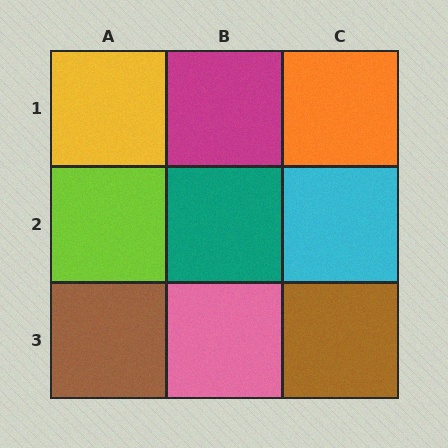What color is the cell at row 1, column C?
Orange.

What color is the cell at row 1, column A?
Yellow.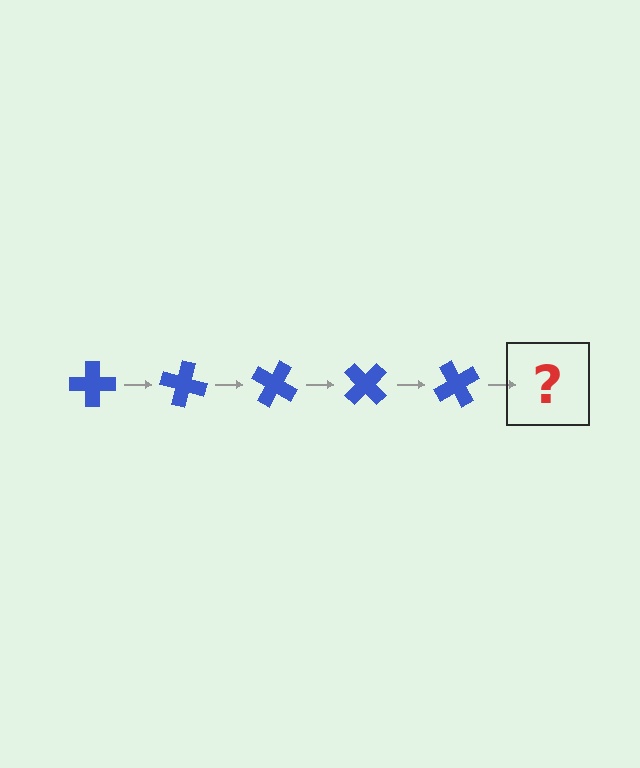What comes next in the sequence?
The next element should be a blue cross rotated 75 degrees.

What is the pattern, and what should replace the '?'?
The pattern is that the cross rotates 15 degrees each step. The '?' should be a blue cross rotated 75 degrees.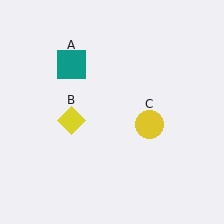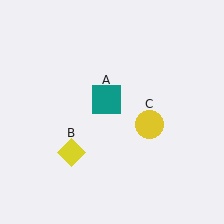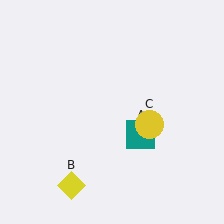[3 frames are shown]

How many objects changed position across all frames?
2 objects changed position: teal square (object A), yellow diamond (object B).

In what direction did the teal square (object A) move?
The teal square (object A) moved down and to the right.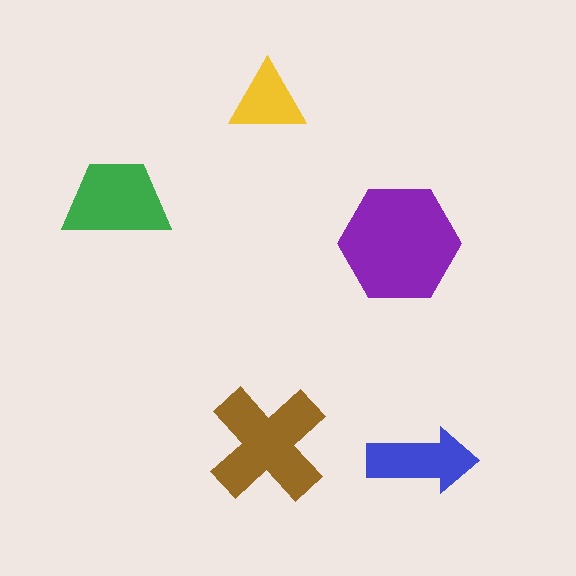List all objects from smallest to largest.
The yellow triangle, the blue arrow, the green trapezoid, the brown cross, the purple hexagon.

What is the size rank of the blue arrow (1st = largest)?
4th.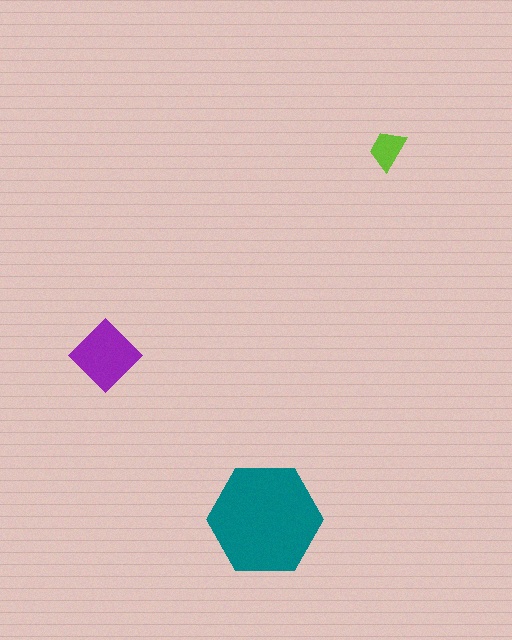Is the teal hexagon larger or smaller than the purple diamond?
Larger.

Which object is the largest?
The teal hexagon.